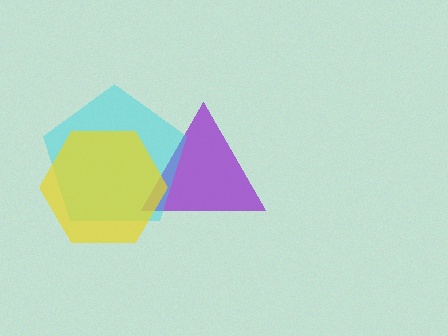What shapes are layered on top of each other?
The layered shapes are: a purple triangle, a cyan pentagon, a yellow hexagon.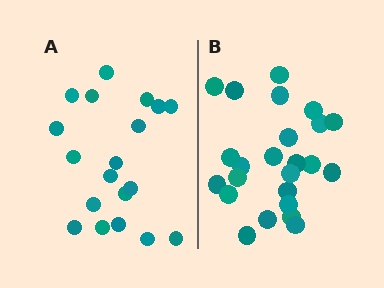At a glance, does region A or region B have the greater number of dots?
Region B (the right region) has more dots.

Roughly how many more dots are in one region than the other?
Region B has about 5 more dots than region A.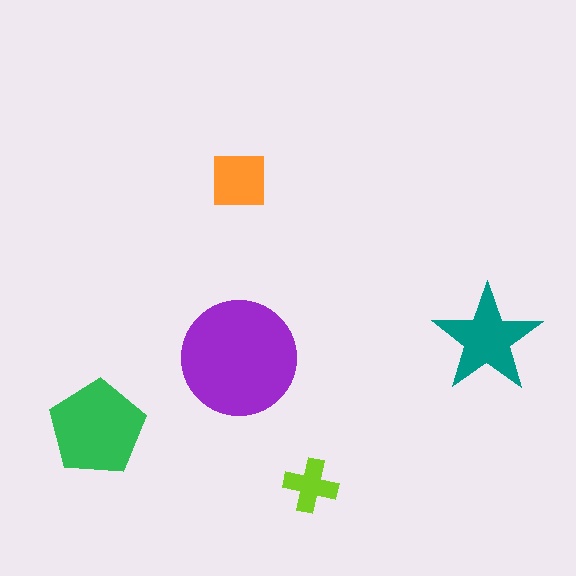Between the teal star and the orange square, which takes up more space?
The teal star.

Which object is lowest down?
The lime cross is bottommost.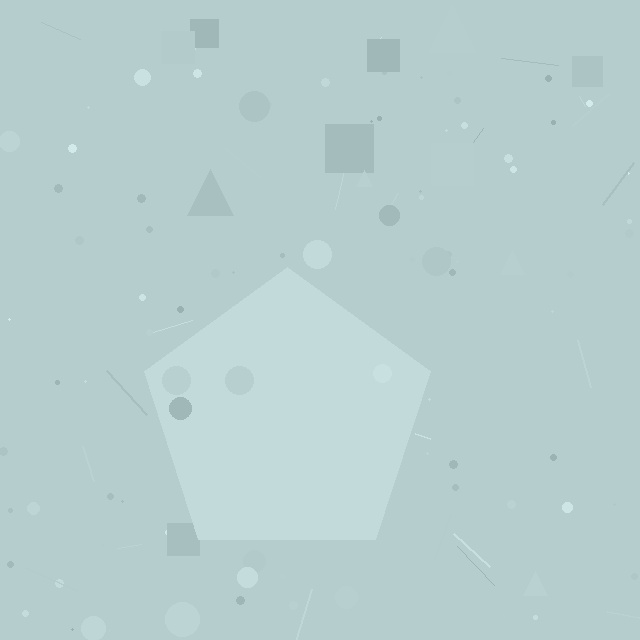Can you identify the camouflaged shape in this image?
The camouflaged shape is a pentagon.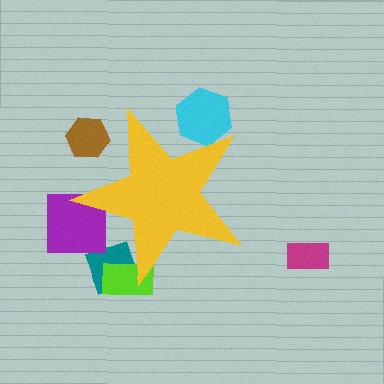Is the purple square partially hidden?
Yes, the purple square is partially hidden behind the yellow star.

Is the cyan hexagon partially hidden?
Yes, the cyan hexagon is partially hidden behind the yellow star.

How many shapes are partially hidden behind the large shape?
5 shapes are partially hidden.